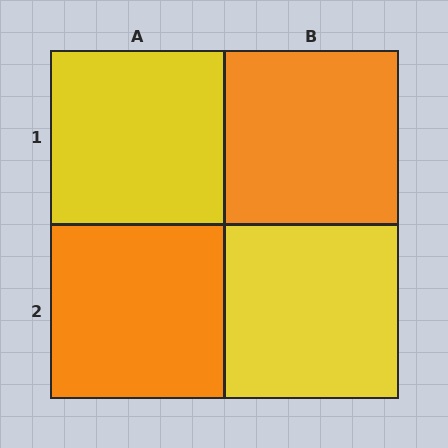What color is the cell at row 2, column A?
Orange.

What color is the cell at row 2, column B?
Yellow.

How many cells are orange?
2 cells are orange.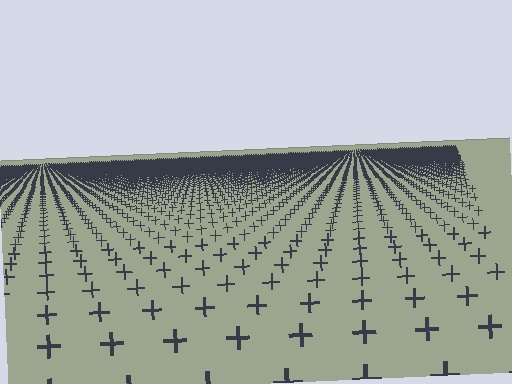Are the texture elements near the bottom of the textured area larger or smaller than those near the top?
Larger. Near the bottom, elements are closer to the viewer and appear at a bigger on-screen size.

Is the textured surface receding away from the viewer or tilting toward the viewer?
The surface is receding away from the viewer. Texture elements get smaller and denser toward the top.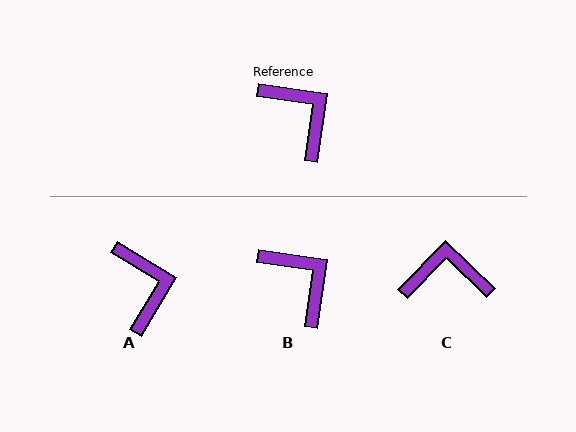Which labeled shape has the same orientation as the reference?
B.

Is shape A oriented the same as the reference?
No, it is off by about 23 degrees.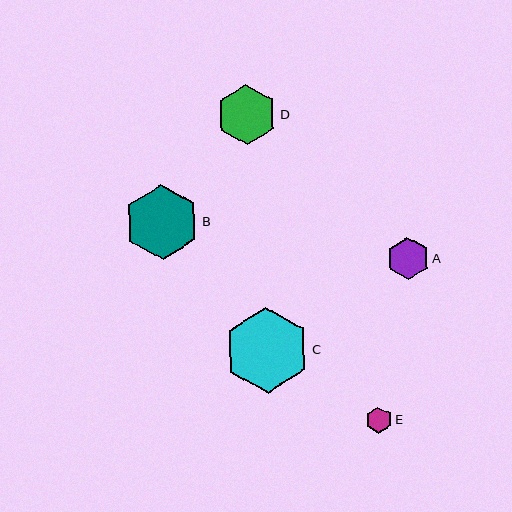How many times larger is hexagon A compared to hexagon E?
Hexagon A is approximately 1.6 times the size of hexagon E.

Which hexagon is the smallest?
Hexagon E is the smallest with a size of approximately 26 pixels.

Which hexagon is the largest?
Hexagon C is the largest with a size of approximately 85 pixels.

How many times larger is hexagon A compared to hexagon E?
Hexagon A is approximately 1.6 times the size of hexagon E.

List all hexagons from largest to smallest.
From largest to smallest: C, B, D, A, E.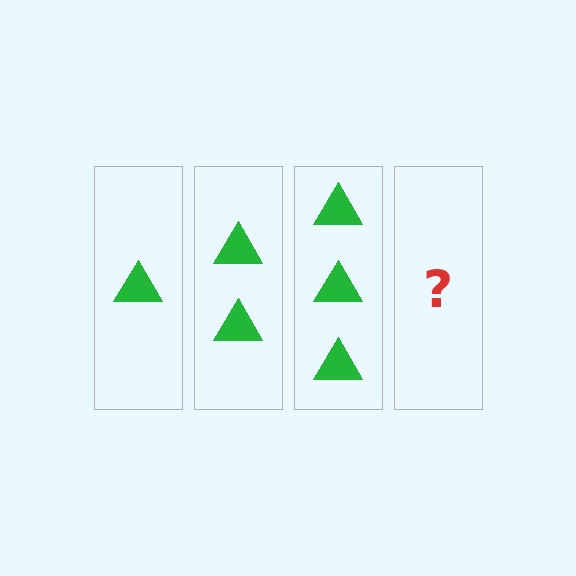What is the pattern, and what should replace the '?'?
The pattern is that each step adds one more triangle. The '?' should be 4 triangles.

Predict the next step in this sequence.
The next step is 4 triangles.